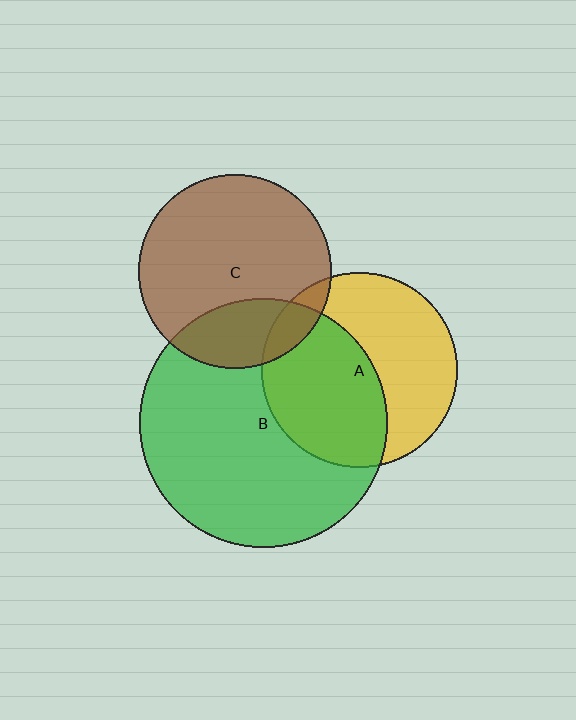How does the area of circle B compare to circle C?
Approximately 1.6 times.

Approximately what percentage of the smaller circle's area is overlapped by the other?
Approximately 50%.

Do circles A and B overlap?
Yes.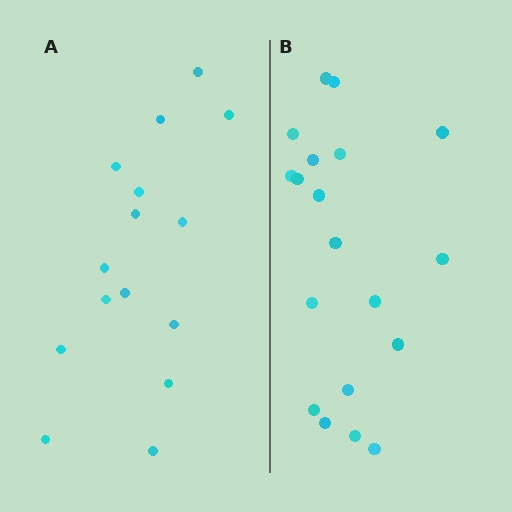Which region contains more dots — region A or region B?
Region B (the right region) has more dots.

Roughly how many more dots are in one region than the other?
Region B has about 4 more dots than region A.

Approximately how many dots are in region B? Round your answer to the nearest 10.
About 20 dots. (The exact count is 19, which rounds to 20.)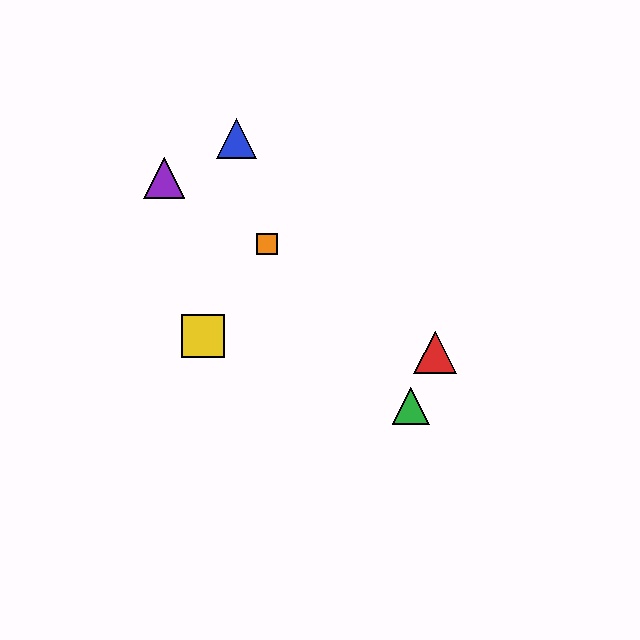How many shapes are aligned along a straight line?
3 shapes (the red triangle, the purple triangle, the orange square) are aligned along a straight line.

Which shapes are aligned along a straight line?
The red triangle, the purple triangle, the orange square are aligned along a straight line.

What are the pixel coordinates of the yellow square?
The yellow square is at (203, 336).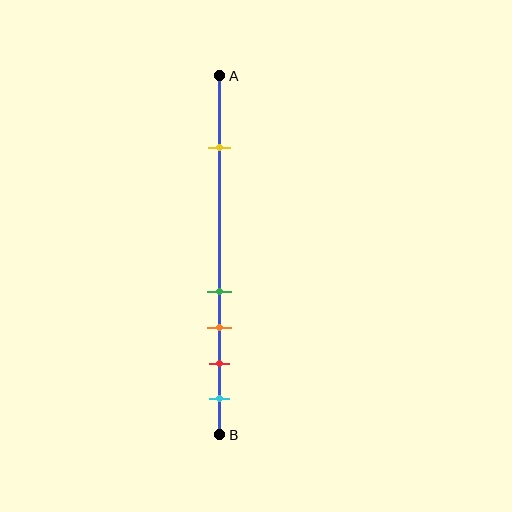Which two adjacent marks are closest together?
The green and orange marks are the closest adjacent pair.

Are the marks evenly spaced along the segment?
No, the marks are not evenly spaced.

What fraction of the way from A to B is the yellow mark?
The yellow mark is approximately 20% (0.2) of the way from A to B.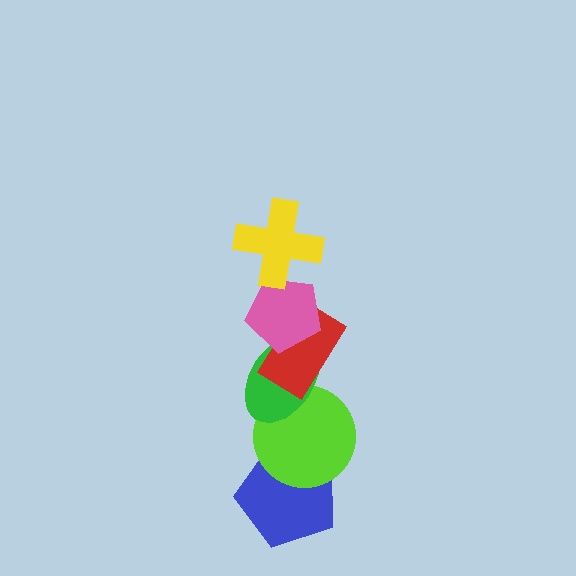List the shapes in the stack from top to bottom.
From top to bottom: the yellow cross, the pink pentagon, the red rectangle, the green ellipse, the lime circle, the blue pentagon.